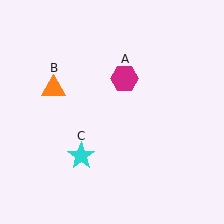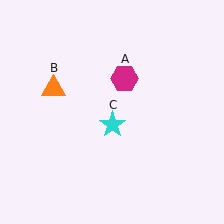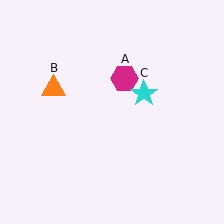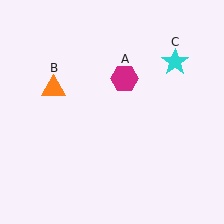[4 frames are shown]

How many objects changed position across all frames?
1 object changed position: cyan star (object C).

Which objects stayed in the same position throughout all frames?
Magenta hexagon (object A) and orange triangle (object B) remained stationary.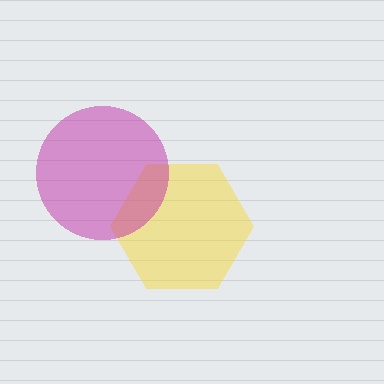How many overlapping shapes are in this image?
There are 2 overlapping shapes in the image.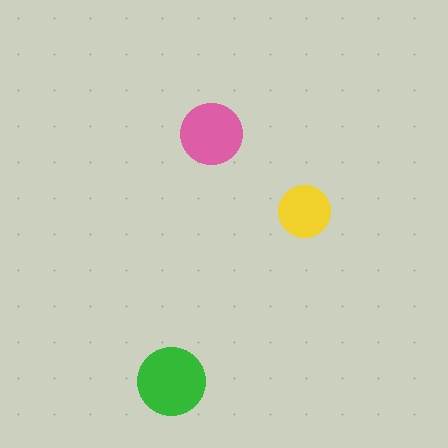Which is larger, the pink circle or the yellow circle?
The pink one.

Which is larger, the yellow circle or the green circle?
The green one.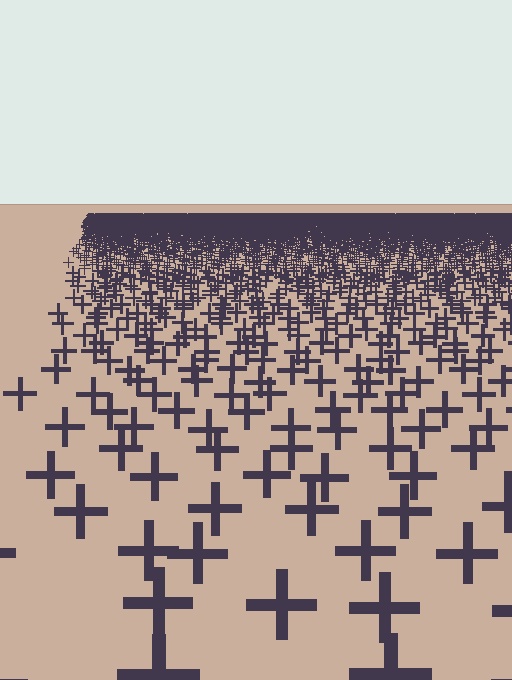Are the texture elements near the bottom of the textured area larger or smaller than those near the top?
Larger. Near the bottom, elements are closer to the viewer and appear at a bigger on-screen size.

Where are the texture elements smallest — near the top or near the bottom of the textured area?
Near the top.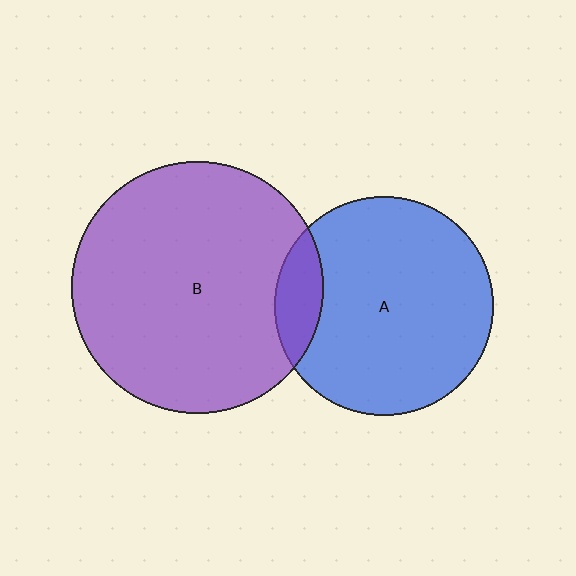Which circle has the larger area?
Circle B (purple).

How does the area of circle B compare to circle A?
Approximately 1.3 times.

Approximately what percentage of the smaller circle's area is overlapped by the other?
Approximately 10%.